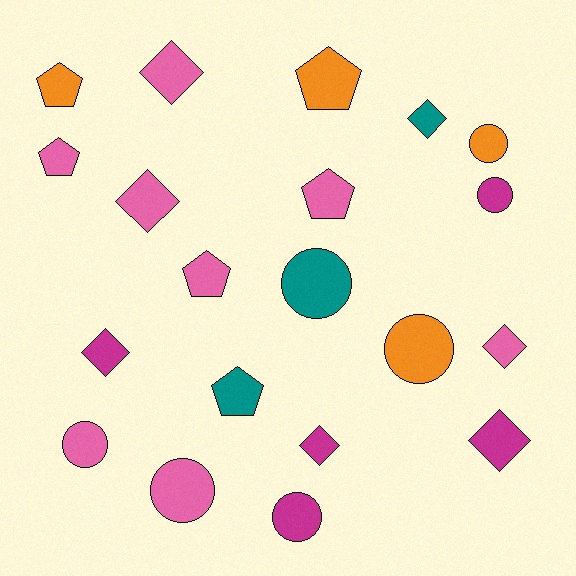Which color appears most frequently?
Pink, with 8 objects.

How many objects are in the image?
There are 20 objects.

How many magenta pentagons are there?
There are no magenta pentagons.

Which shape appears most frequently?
Diamond, with 7 objects.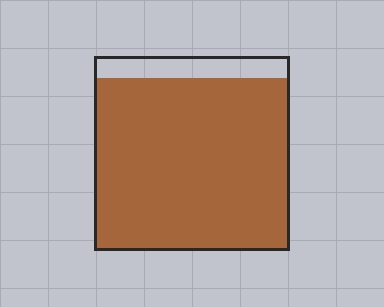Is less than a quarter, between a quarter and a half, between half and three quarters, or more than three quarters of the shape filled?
More than three quarters.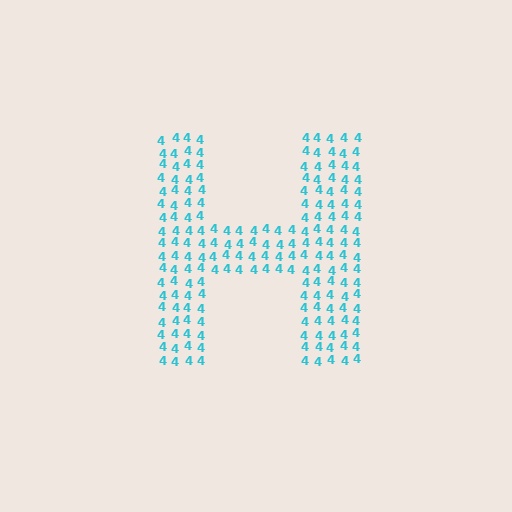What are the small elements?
The small elements are digit 4's.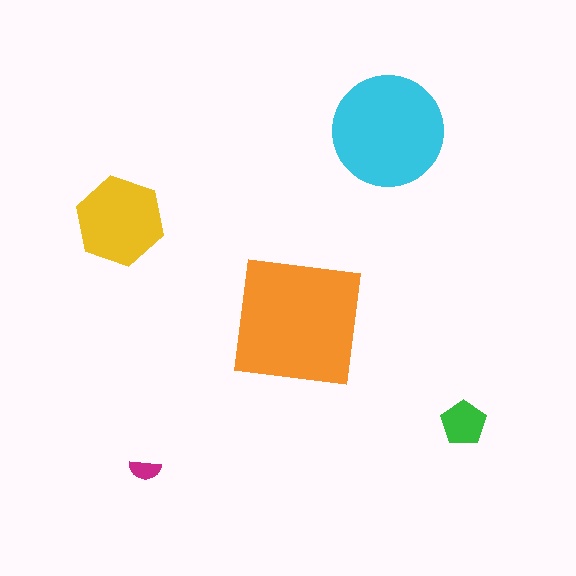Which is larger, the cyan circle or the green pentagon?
The cyan circle.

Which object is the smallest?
The magenta semicircle.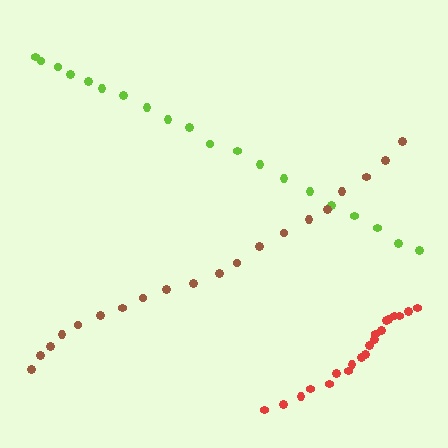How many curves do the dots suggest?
There are 3 distinct paths.